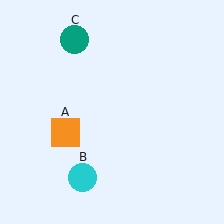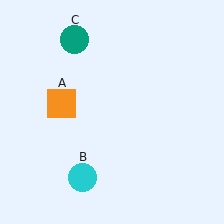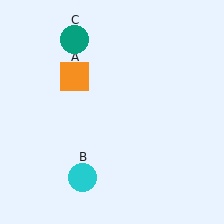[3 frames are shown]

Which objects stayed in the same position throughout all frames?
Cyan circle (object B) and teal circle (object C) remained stationary.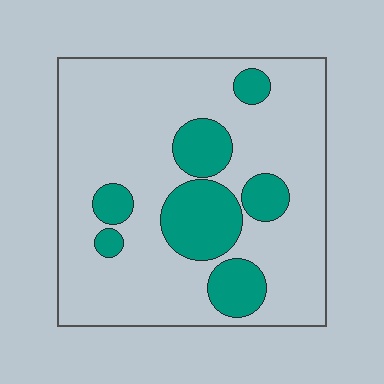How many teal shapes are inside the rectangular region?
7.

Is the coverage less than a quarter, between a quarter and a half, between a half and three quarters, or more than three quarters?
Less than a quarter.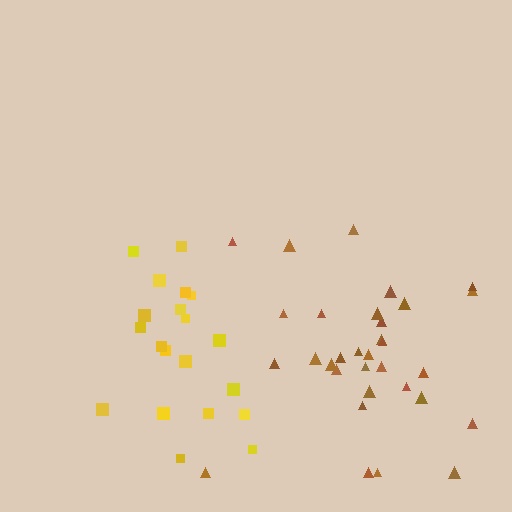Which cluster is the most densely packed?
Brown.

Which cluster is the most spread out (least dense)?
Yellow.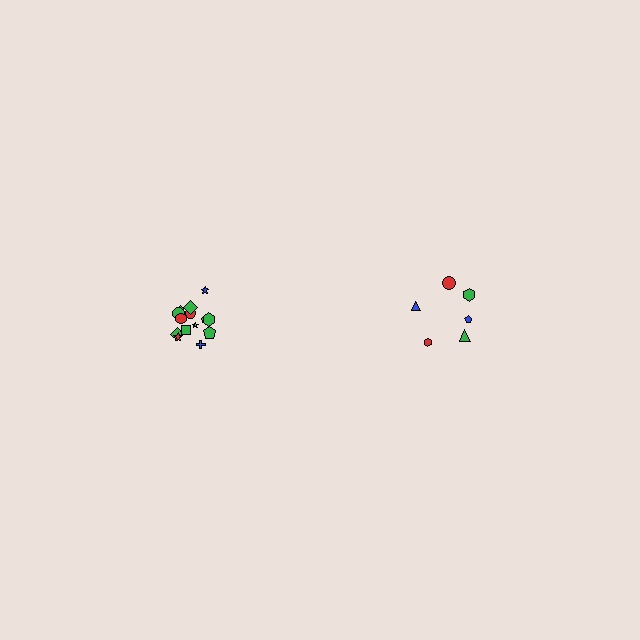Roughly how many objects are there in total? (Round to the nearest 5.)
Roughly 20 objects in total.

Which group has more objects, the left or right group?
The left group.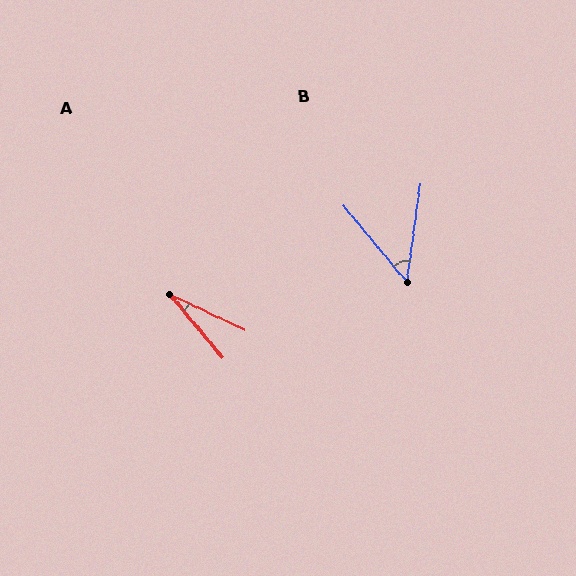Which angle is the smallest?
A, at approximately 24 degrees.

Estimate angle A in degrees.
Approximately 24 degrees.